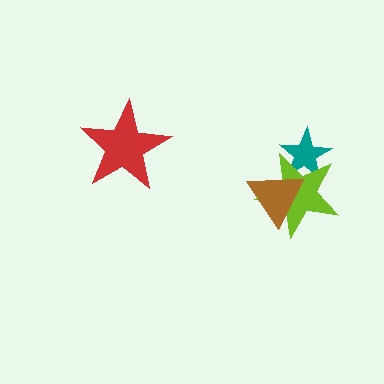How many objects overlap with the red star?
0 objects overlap with the red star.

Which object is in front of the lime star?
The brown triangle is in front of the lime star.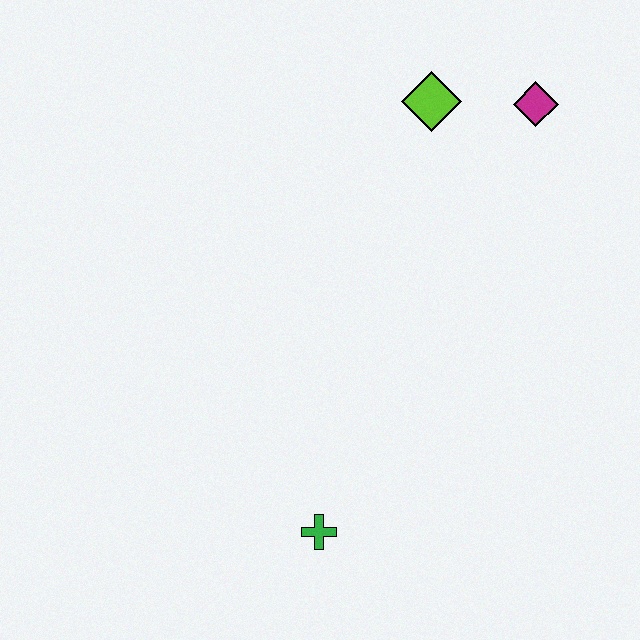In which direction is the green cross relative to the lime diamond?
The green cross is below the lime diamond.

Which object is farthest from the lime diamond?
The green cross is farthest from the lime diamond.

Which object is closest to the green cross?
The lime diamond is closest to the green cross.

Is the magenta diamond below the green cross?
No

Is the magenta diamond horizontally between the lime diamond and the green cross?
No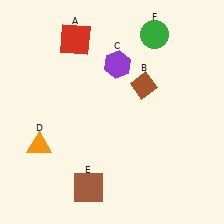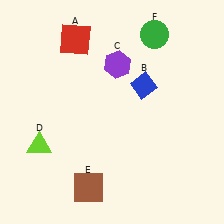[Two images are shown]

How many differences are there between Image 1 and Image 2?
There are 2 differences between the two images.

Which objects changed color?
B changed from brown to blue. D changed from orange to lime.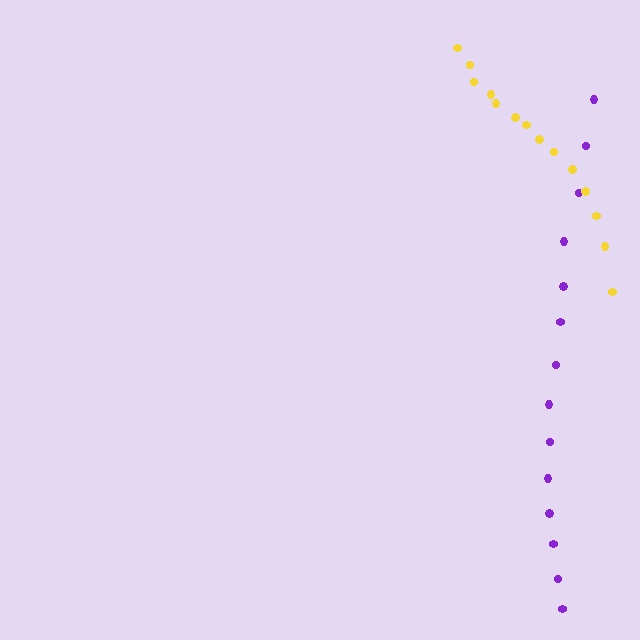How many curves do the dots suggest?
There are 2 distinct paths.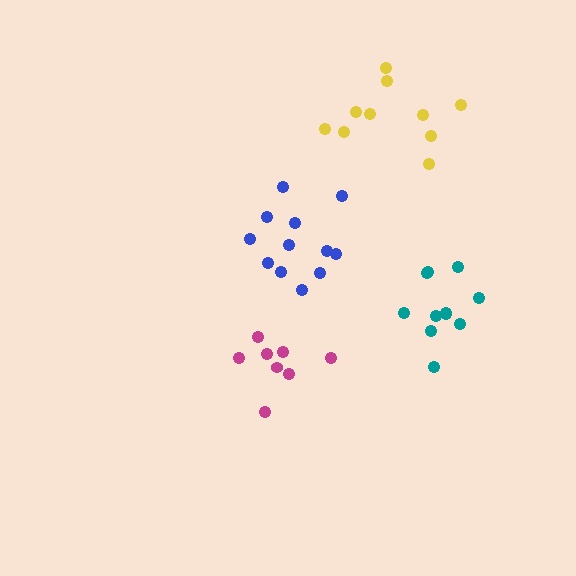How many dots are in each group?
Group 1: 8 dots, Group 2: 10 dots, Group 3: 12 dots, Group 4: 11 dots (41 total).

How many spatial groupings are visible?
There are 4 spatial groupings.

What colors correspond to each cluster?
The clusters are colored: magenta, yellow, blue, teal.